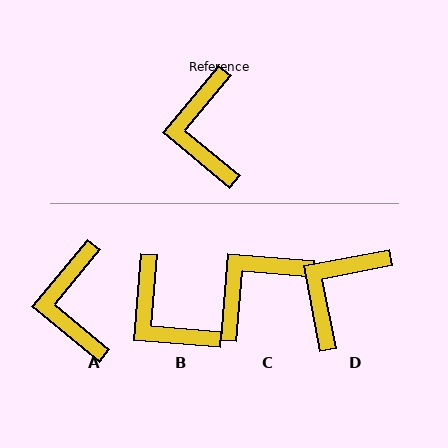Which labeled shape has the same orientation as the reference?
A.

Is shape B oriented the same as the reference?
No, it is off by about 35 degrees.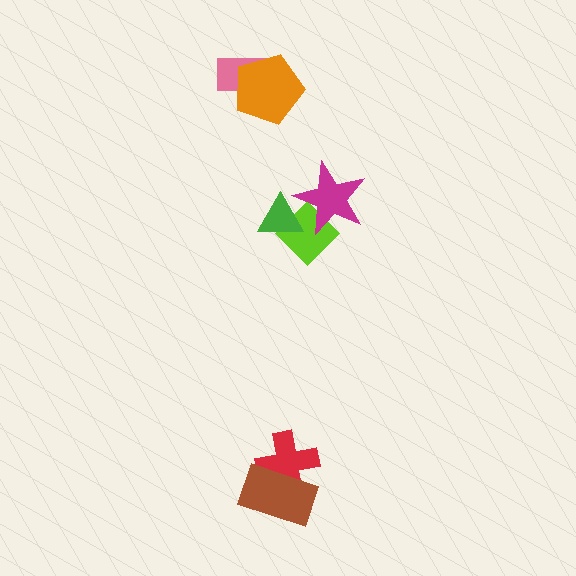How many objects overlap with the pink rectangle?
1 object overlaps with the pink rectangle.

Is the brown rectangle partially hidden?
No, no other shape covers it.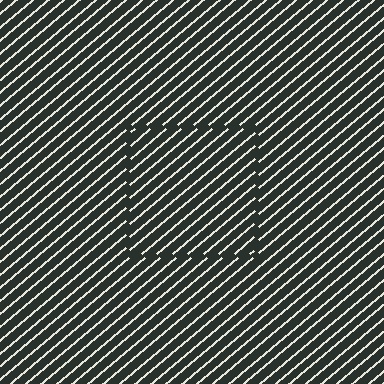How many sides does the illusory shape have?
4 sides — the line-ends trace a square.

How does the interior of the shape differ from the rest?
The interior of the shape contains the same grating, shifted by half a period — the contour is defined by the phase discontinuity where line-ends from the inner and outer gratings abut.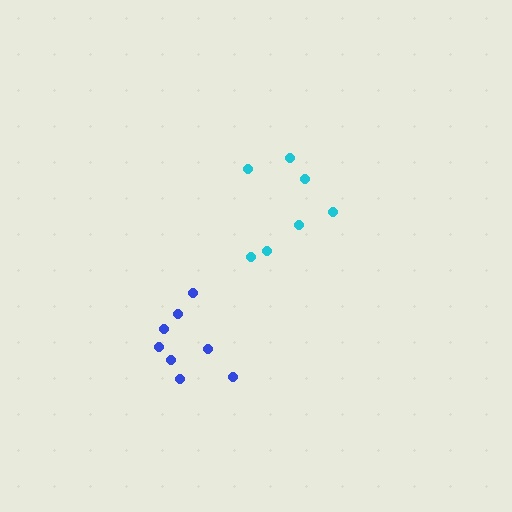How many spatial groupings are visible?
There are 2 spatial groupings.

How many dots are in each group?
Group 1: 7 dots, Group 2: 8 dots (15 total).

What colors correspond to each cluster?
The clusters are colored: cyan, blue.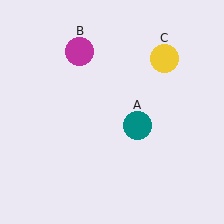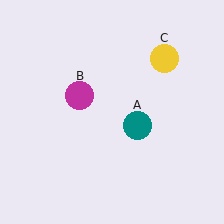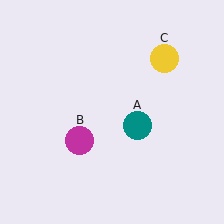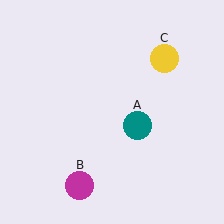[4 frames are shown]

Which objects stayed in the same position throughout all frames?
Teal circle (object A) and yellow circle (object C) remained stationary.